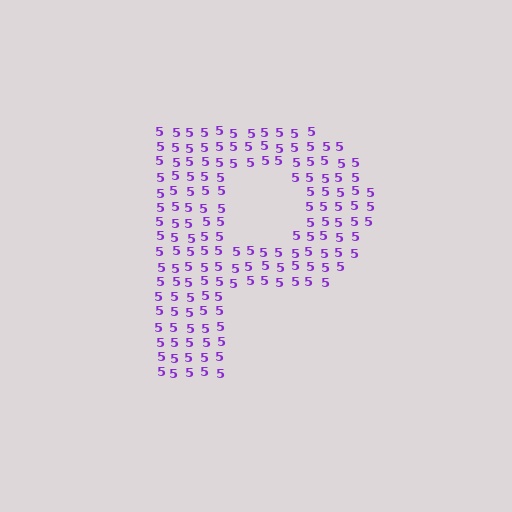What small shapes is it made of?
It is made of small digit 5's.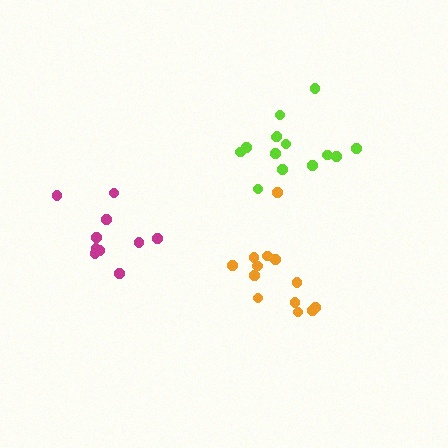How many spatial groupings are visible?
There are 3 spatial groupings.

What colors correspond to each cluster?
The clusters are colored: lime, orange, magenta.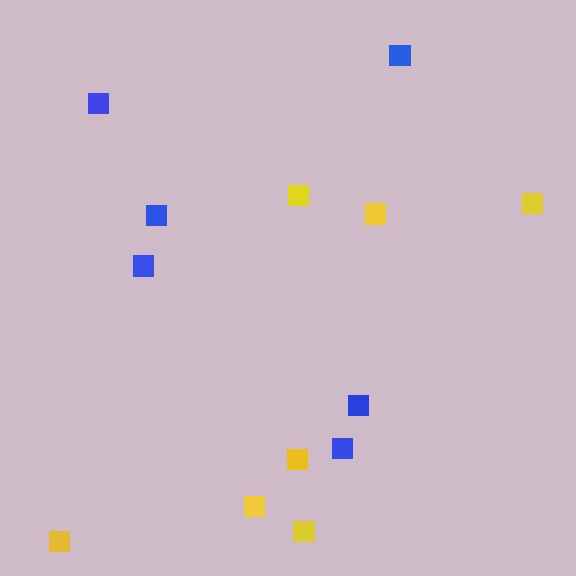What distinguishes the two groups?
There are 2 groups: one group of blue squares (6) and one group of yellow squares (7).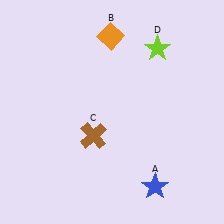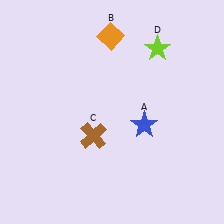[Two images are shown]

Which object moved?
The blue star (A) moved up.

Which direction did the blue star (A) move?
The blue star (A) moved up.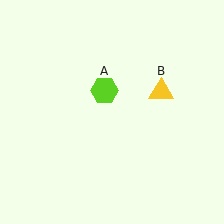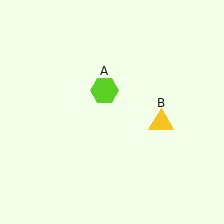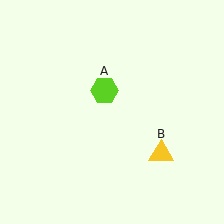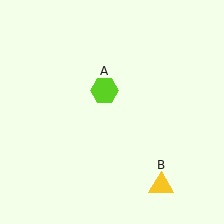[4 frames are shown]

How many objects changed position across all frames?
1 object changed position: yellow triangle (object B).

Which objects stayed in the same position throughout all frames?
Lime hexagon (object A) remained stationary.